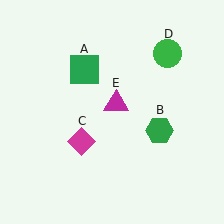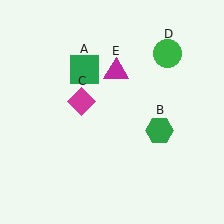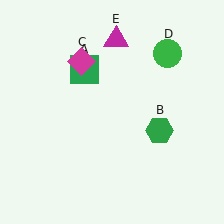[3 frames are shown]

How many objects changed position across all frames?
2 objects changed position: magenta diamond (object C), magenta triangle (object E).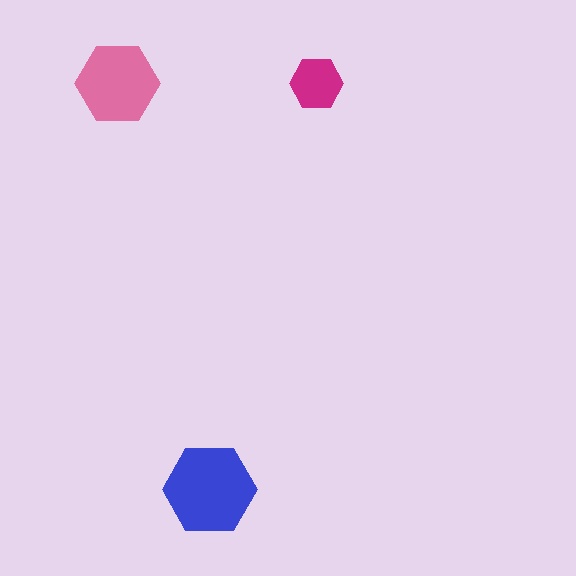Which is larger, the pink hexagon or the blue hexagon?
The blue one.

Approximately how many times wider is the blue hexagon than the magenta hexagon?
About 1.5 times wider.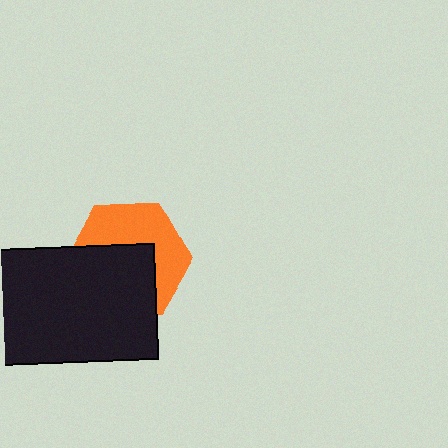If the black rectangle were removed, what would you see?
You would see the complete orange hexagon.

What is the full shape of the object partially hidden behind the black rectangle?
The partially hidden object is an orange hexagon.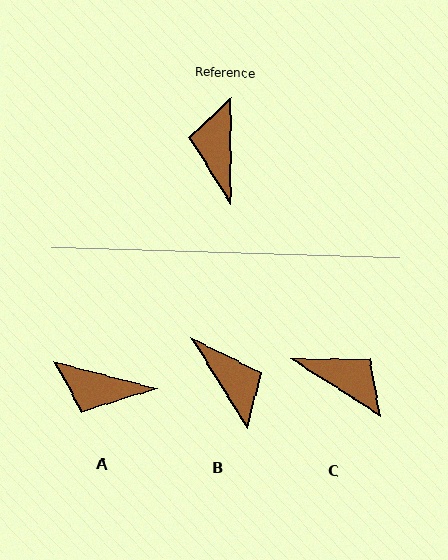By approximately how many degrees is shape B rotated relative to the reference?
Approximately 148 degrees clockwise.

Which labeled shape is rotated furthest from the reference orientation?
B, about 148 degrees away.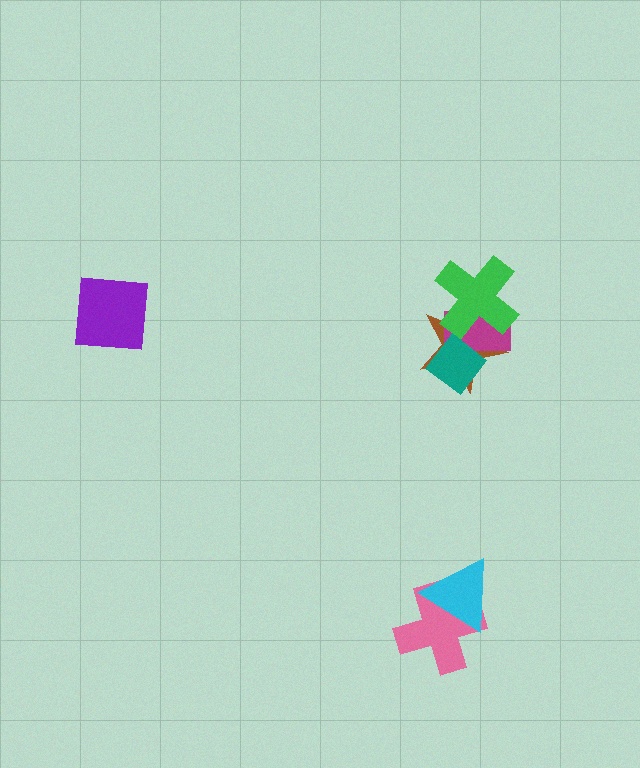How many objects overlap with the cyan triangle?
1 object overlaps with the cyan triangle.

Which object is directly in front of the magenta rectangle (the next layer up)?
The green cross is directly in front of the magenta rectangle.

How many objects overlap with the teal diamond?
2 objects overlap with the teal diamond.